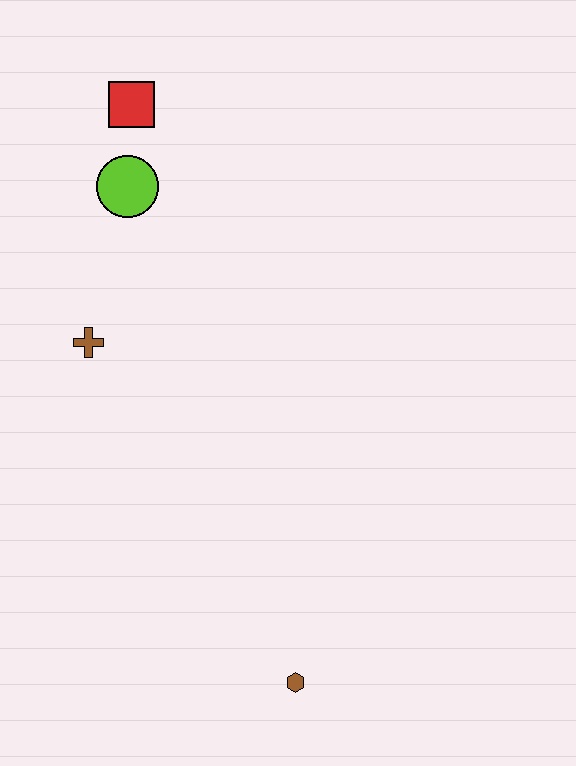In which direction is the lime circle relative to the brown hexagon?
The lime circle is above the brown hexagon.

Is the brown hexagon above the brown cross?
No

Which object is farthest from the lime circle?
The brown hexagon is farthest from the lime circle.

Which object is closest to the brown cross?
The lime circle is closest to the brown cross.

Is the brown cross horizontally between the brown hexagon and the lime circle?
No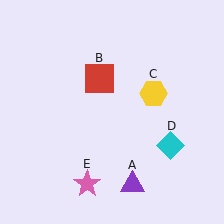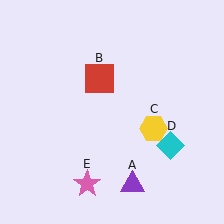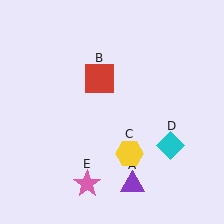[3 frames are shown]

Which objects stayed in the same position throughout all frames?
Purple triangle (object A) and red square (object B) and cyan diamond (object D) and pink star (object E) remained stationary.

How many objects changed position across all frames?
1 object changed position: yellow hexagon (object C).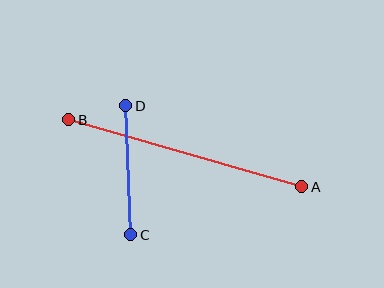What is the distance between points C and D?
The distance is approximately 129 pixels.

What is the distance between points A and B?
The distance is approximately 243 pixels.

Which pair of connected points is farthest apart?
Points A and B are farthest apart.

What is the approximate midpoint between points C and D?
The midpoint is at approximately (128, 170) pixels.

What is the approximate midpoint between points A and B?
The midpoint is at approximately (185, 153) pixels.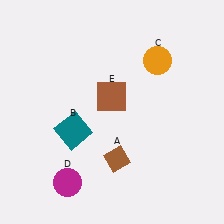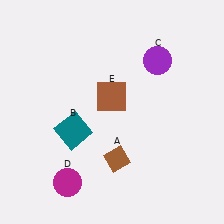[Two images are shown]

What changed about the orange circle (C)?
In Image 1, C is orange. In Image 2, it changed to purple.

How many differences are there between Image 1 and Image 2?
There is 1 difference between the two images.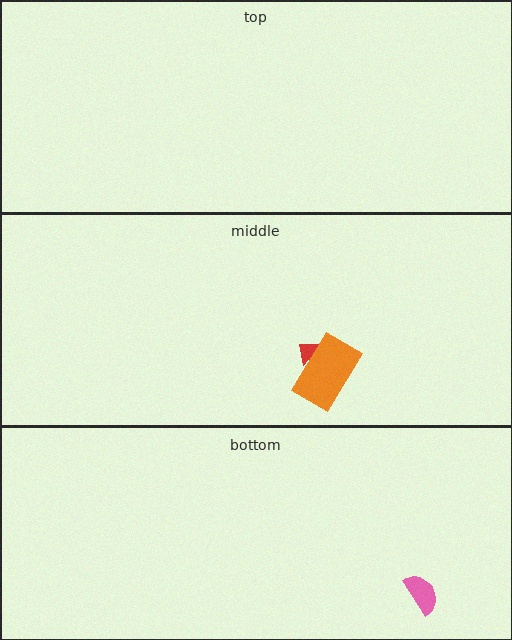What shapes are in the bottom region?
The pink semicircle.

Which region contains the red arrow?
The middle region.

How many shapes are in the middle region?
2.